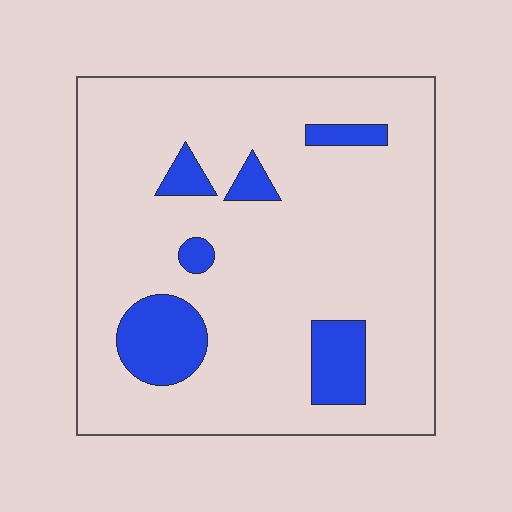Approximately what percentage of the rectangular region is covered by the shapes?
Approximately 15%.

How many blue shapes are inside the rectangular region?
6.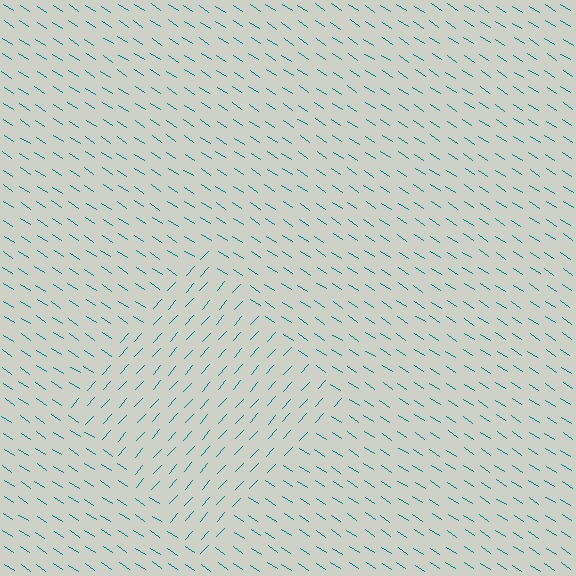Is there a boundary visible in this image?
Yes, there is a texture boundary formed by a change in line orientation.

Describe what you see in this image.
The image is filled with small teal line segments. A diamond region in the image has lines oriented differently from the surrounding lines, creating a visible texture boundary.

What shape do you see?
I see a diamond.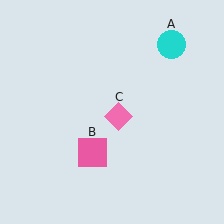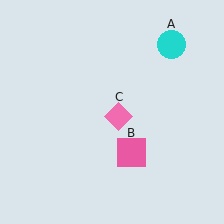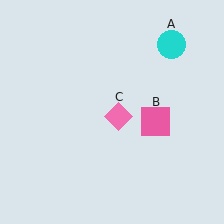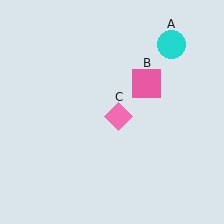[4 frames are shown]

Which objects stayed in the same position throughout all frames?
Cyan circle (object A) and pink diamond (object C) remained stationary.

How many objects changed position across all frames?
1 object changed position: pink square (object B).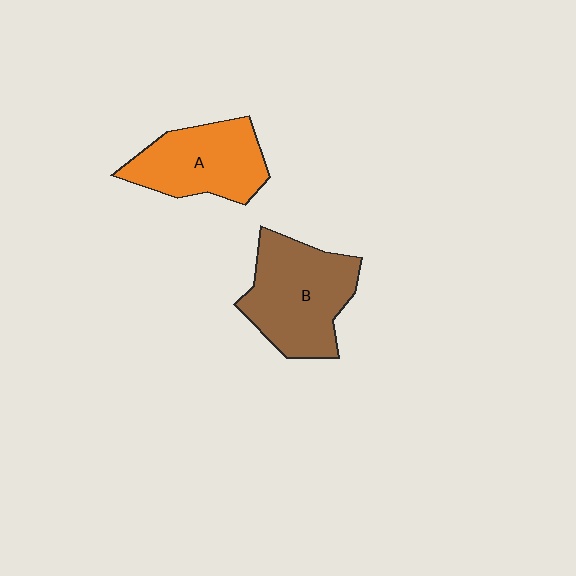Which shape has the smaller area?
Shape A (orange).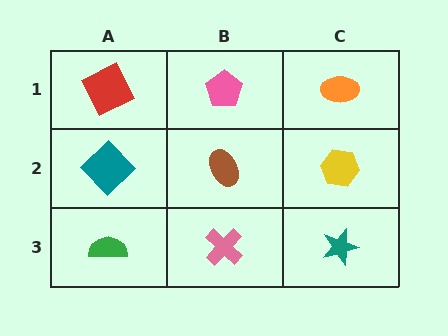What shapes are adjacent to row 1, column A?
A teal diamond (row 2, column A), a pink pentagon (row 1, column B).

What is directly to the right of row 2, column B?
A yellow hexagon.